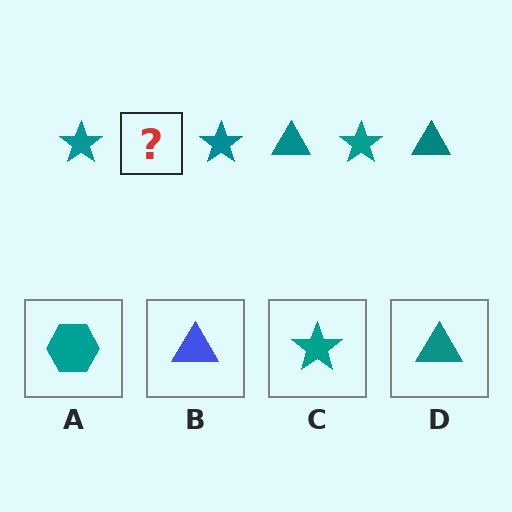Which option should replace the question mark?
Option D.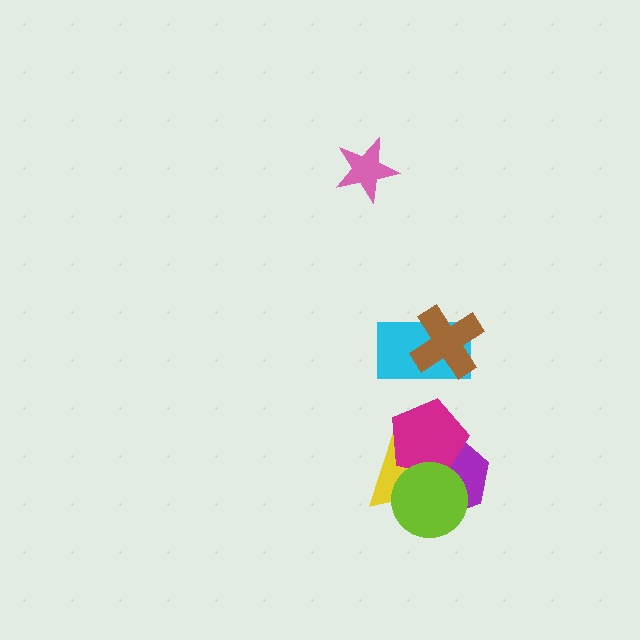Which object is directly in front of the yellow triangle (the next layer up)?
The magenta pentagon is directly in front of the yellow triangle.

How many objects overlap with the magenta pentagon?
3 objects overlap with the magenta pentagon.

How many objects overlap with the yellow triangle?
3 objects overlap with the yellow triangle.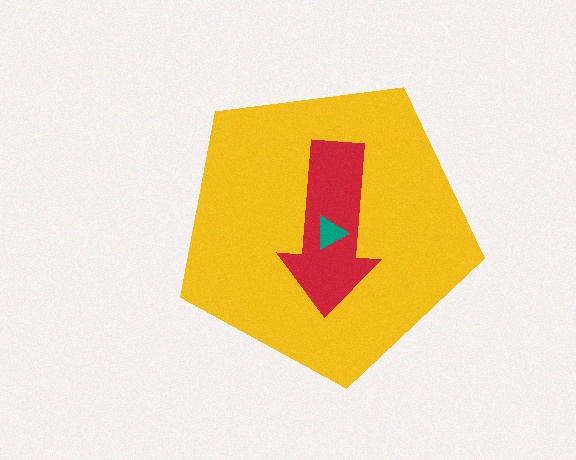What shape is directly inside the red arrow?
The teal triangle.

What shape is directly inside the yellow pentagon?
The red arrow.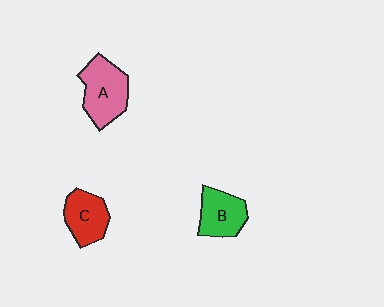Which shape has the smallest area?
Shape B (green).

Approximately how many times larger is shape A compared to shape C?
Approximately 1.3 times.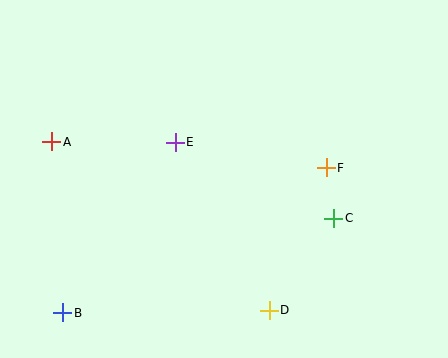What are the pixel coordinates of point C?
Point C is at (334, 218).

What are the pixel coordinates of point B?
Point B is at (63, 313).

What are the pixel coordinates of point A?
Point A is at (52, 142).